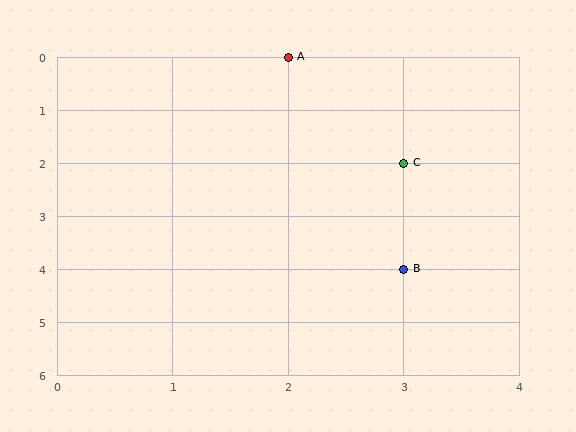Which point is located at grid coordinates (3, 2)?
Point C is at (3, 2).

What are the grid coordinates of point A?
Point A is at grid coordinates (2, 0).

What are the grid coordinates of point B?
Point B is at grid coordinates (3, 4).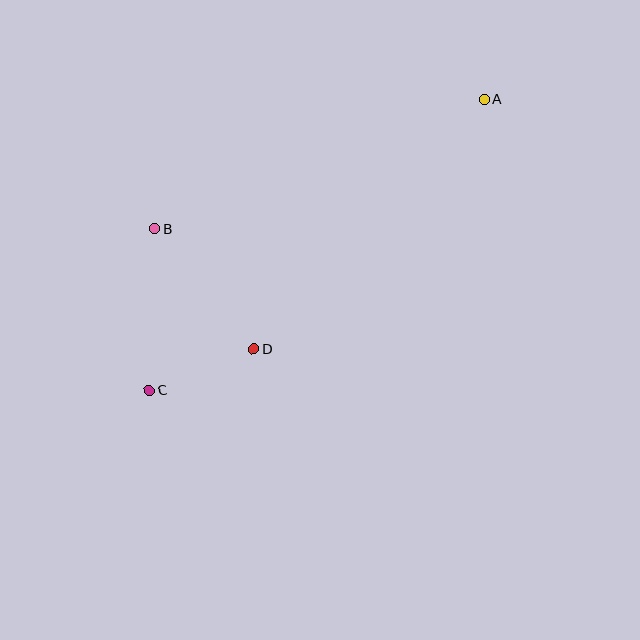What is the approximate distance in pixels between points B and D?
The distance between B and D is approximately 156 pixels.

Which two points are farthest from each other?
Points A and C are farthest from each other.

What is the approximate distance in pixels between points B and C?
The distance between B and C is approximately 162 pixels.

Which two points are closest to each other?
Points C and D are closest to each other.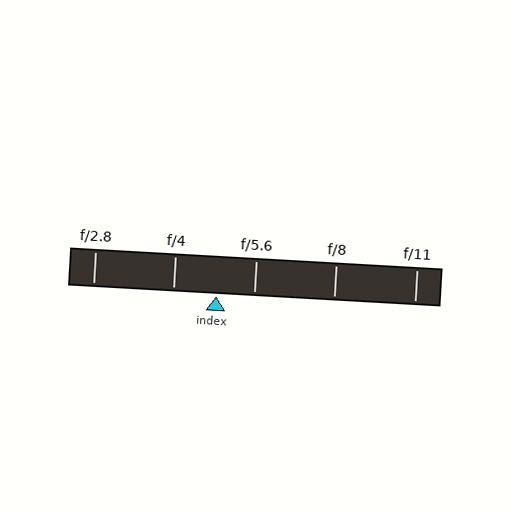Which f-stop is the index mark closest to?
The index mark is closest to f/5.6.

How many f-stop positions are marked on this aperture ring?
There are 5 f-stop positions marked.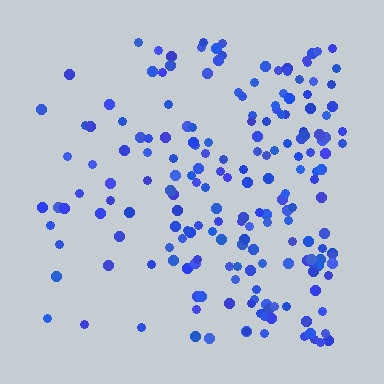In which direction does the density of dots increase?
From left to right, with the right side densest.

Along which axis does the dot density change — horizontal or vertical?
Horizontal.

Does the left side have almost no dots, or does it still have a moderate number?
Still a moderate number, just noticeably fewer than the right.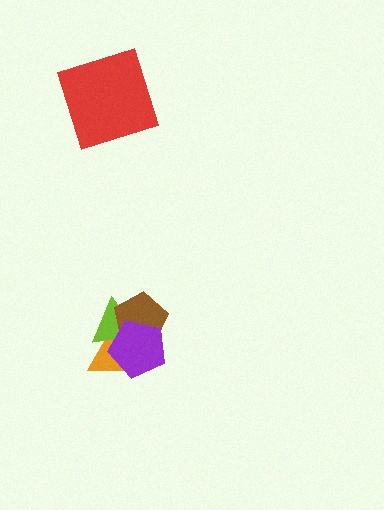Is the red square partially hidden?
No, no other shape covers it.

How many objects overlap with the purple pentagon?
3 objects overlap with the purple pentagon.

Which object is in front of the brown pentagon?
The purple pentagon is in front of the brown pentagon.